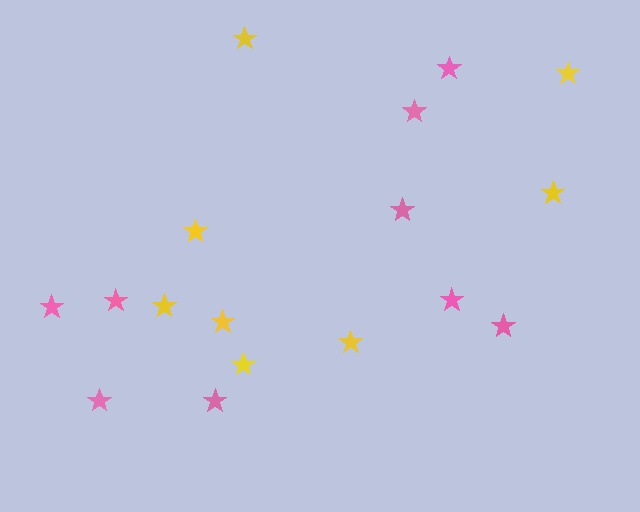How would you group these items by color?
There are 2 groups: one group of yellow stars (8) and one group of pink stars (9).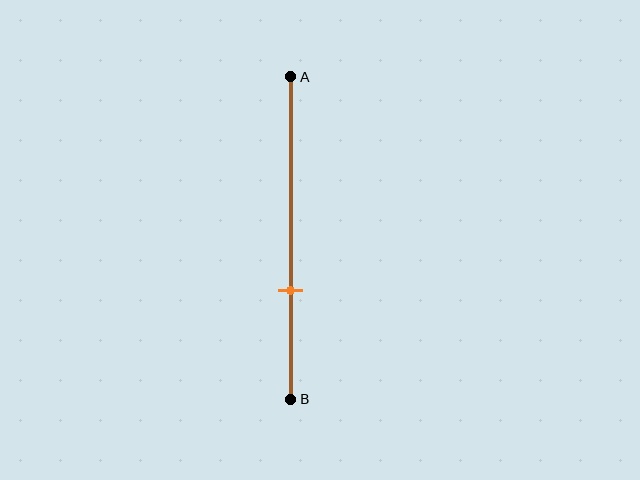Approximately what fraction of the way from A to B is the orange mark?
The orange mark is approximately 65% of the way from A to B.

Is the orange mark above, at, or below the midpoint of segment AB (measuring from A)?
The orange mark is below the midpoint of segment AB.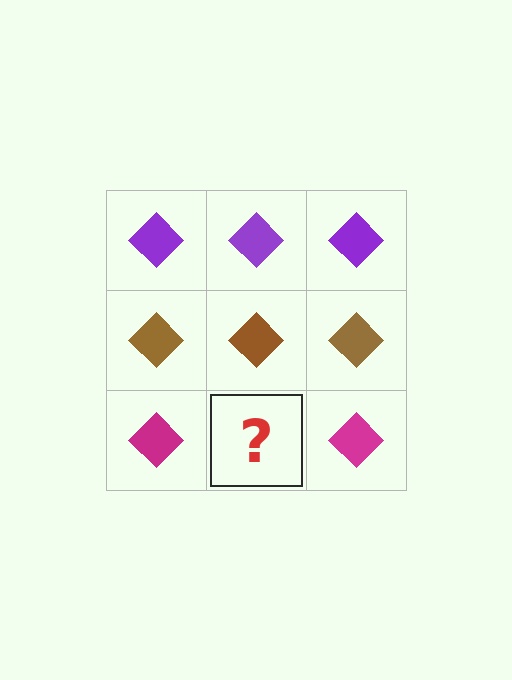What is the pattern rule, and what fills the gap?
The rule is that each row has a consistent color. The gap should be filled with a magenta diamond.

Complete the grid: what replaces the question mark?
The question mark should be replaced with a magenta diamond.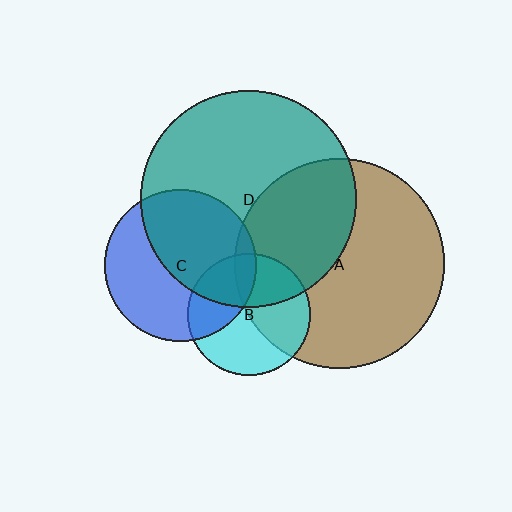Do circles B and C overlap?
Yes.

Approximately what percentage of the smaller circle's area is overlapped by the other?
Approximately 35%.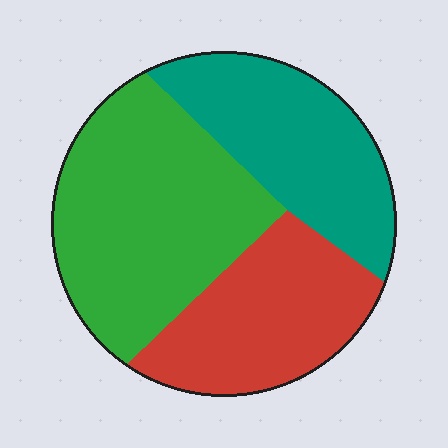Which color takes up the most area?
Green, at roughly 40%.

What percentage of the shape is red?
Red covers around 30% of the shape.